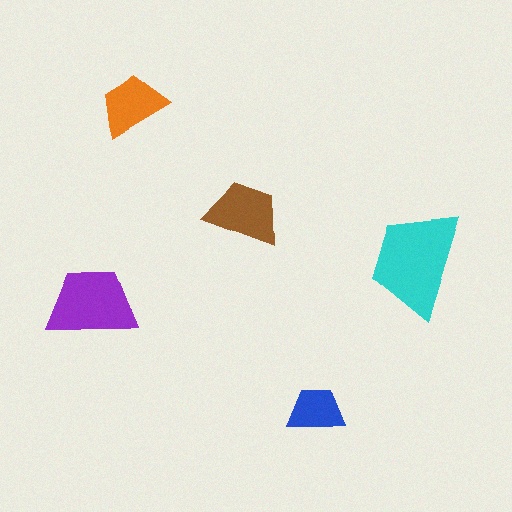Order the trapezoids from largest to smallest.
the cyan one, the purple one, the brown one, the orange one, the blue one.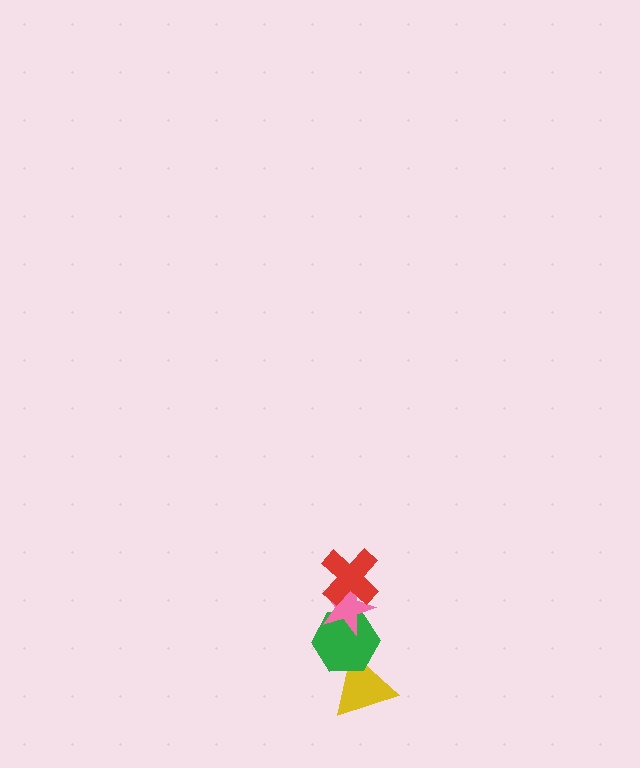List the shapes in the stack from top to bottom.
From top to bottom: the red cross, the pink star, the green hexagon, the yellow triangle.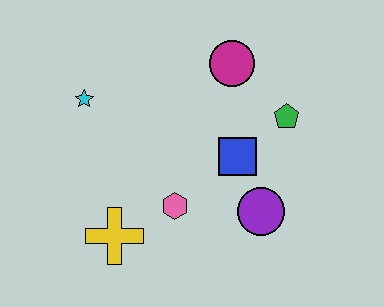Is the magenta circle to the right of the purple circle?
No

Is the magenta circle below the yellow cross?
No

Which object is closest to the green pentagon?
The blue square is closest to the green pentagon.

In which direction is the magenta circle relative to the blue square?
The magenta circle is above the blue square.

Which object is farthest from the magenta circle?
The yellow cross is farthest from the magenta circle.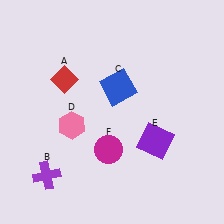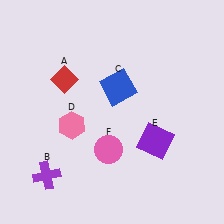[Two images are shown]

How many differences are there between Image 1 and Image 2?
There is 1 difference between the two images.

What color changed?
The circle (F) changed from magenta in Image 1 to pink in Image 2.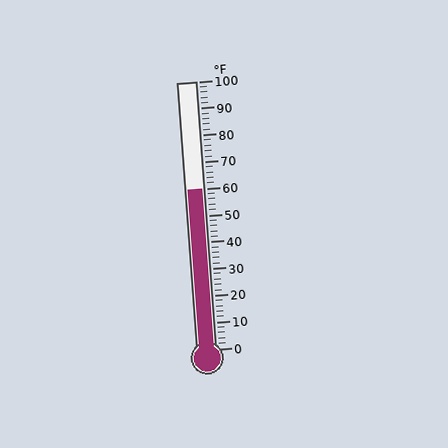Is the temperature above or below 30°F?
The temperature is above 30°F.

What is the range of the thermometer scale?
The thermometer scale ranges from 0°F to 100°F.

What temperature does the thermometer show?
The thermometer shows approximately 60°F.